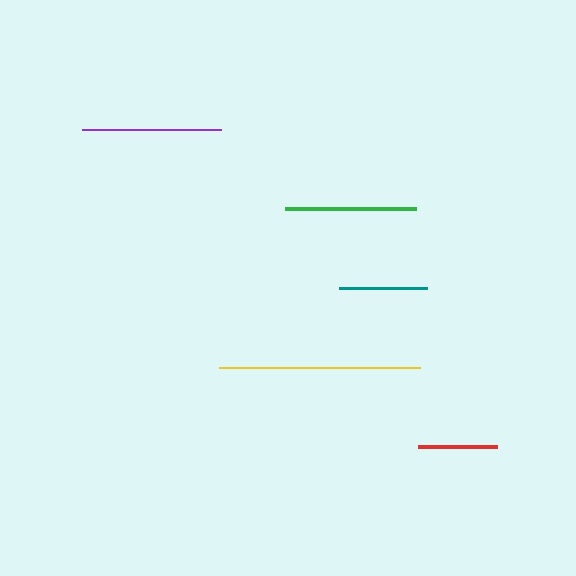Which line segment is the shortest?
The red line is the shortest at approximately 79 pixels.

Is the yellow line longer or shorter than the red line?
The yellow line is longer than the red line.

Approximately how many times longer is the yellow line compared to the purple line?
The yellow line is approximately 1.4 times the length of the purple line.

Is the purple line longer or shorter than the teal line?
The purple line is longer than the teal line.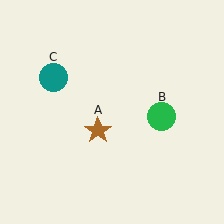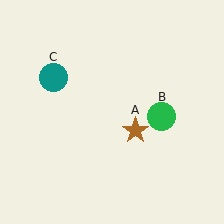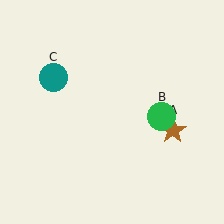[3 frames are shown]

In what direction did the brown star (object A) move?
The brown star (object A) moved right.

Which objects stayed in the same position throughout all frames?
Green circle (object B) and teal circle (object C) remained stationary.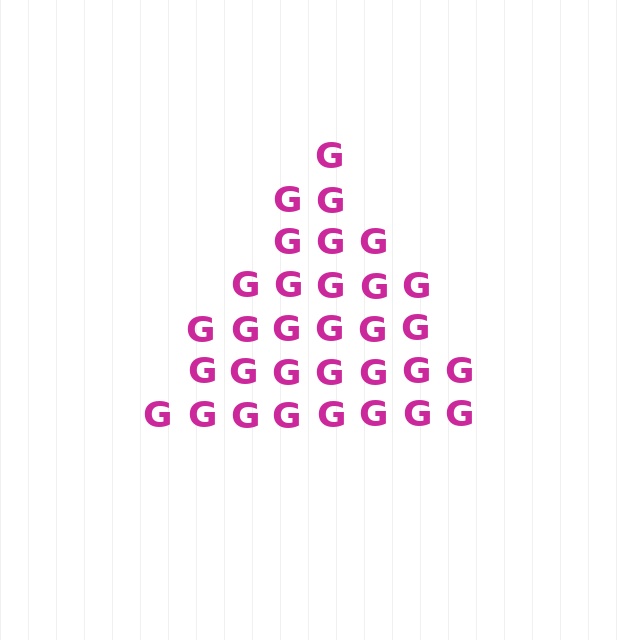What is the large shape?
The large shape is a triangle.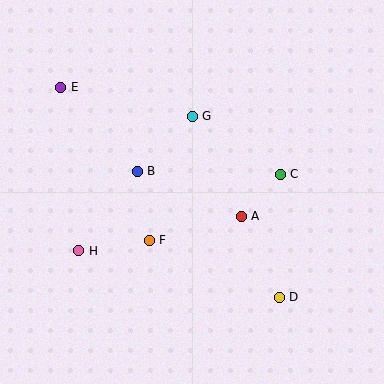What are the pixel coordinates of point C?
Point C is at (280, 174).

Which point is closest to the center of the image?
Point A at (241, 216) is closest to the center.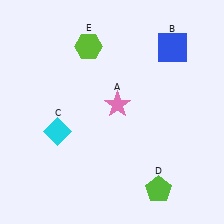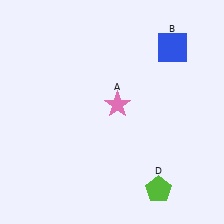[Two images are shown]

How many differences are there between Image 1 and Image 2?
There are 2 differences between the two images.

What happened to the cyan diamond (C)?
The cyan diamond (C) was removed in Image 2. It was in the bottom-left area of Image 1.